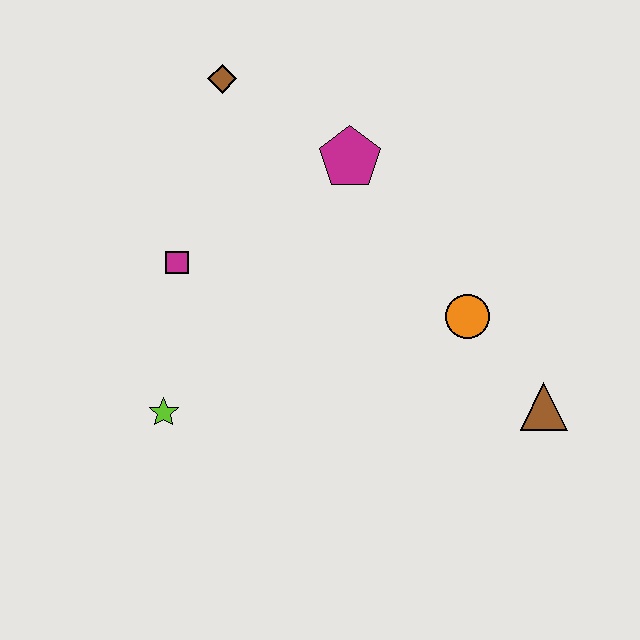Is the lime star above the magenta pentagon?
No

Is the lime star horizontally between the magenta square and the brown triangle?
No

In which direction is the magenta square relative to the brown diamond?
The magenta square is below the brown diamond.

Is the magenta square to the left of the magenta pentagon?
Yes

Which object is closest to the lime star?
The magenta square is closest to the lime star.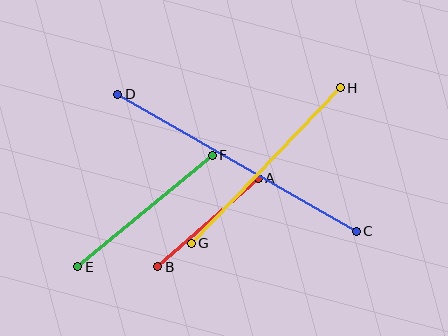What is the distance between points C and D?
The distance is approximately 275 pixels.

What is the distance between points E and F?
The distance is approximately 175 pixels.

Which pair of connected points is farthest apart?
Points C and D are farthest apart.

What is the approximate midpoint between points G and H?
The midpoint is at approximately (266, 165) pixels.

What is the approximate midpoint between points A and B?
The midpoint is at approximately (208, 223) pixels.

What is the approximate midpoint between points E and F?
The midpoint is at approximately (145, 211) pixels.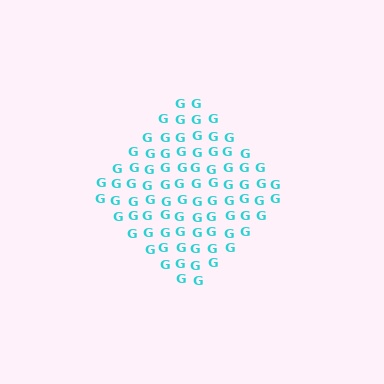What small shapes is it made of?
It is made of small letter G's.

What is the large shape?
The large shape is a diamond.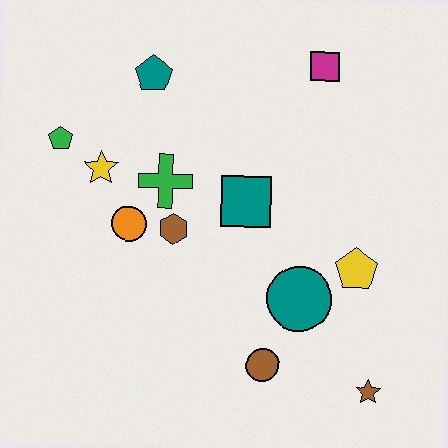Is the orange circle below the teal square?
Yes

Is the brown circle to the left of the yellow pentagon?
Yes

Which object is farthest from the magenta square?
The brown star is farthest from the magenta square.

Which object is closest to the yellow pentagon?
The teal circle is closest to the yellow pentagon.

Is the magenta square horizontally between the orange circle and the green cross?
No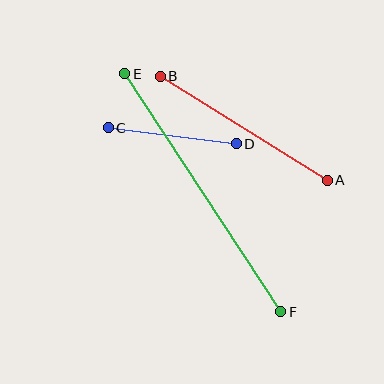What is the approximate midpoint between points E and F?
The midpoint is at approximately (203, 193) pixels.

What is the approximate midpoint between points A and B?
The midpoint is at approximately (244, 128) pixels.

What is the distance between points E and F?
The distance is approximately 285 pixels.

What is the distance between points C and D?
The distance is approximately 129 pixels.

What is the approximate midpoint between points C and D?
The midpoint is at approximately (172, 136) pixels.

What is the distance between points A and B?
The distance is approximately 197 pixels.